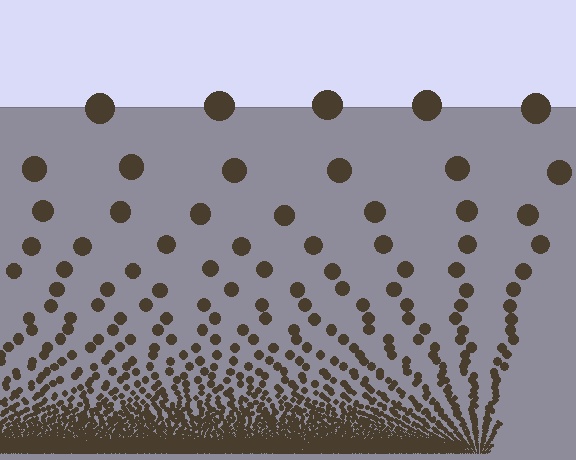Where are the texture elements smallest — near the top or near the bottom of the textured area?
Near the bottom.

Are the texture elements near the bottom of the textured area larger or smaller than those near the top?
Smaller. The gradient is inverted — elements near the bottom are smaller and denser.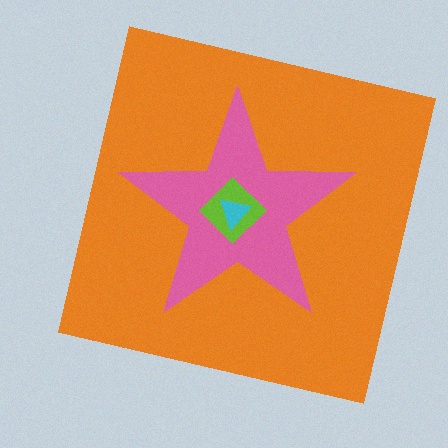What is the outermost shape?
The orange square.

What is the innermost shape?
The cyan triangle.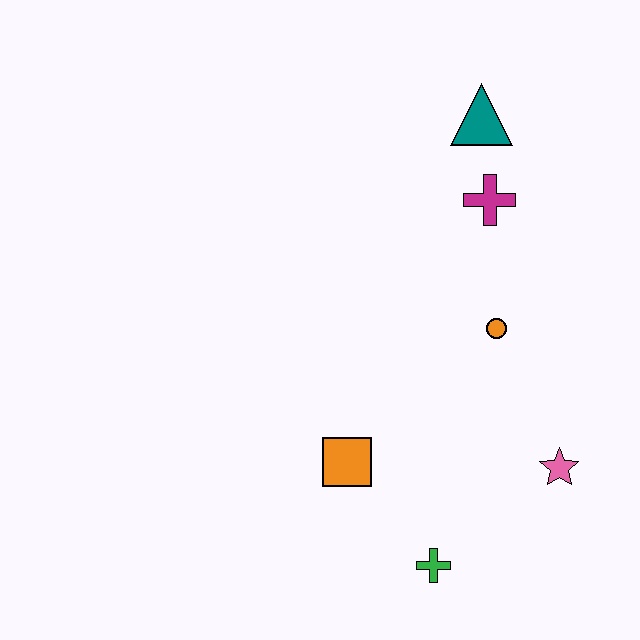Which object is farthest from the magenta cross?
The green cross is farthest from the magenta cross.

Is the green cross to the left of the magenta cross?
Yes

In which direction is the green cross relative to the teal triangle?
The green cross is below the teal triangle.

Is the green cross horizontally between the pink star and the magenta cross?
No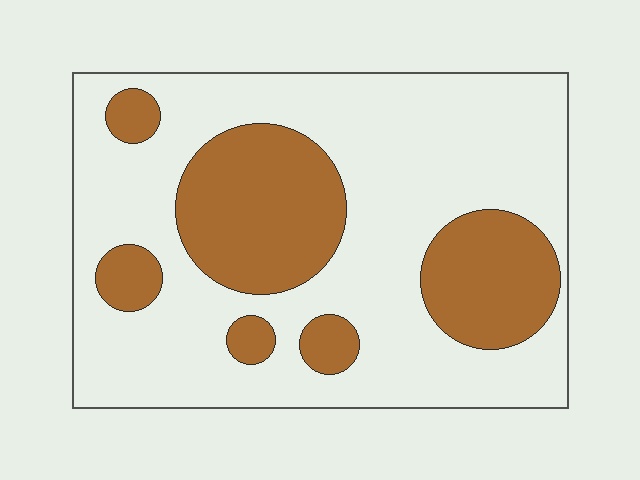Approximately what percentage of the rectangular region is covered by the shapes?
Approximately 30%.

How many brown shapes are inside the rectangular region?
6.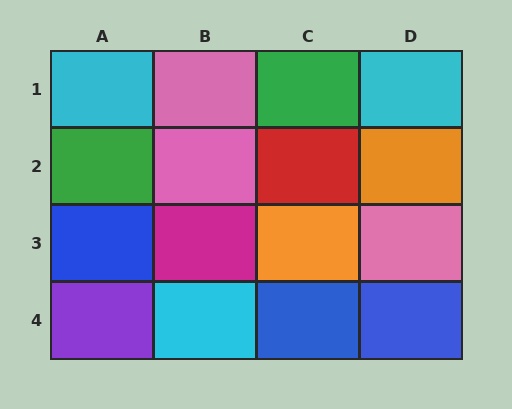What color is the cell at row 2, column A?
Green.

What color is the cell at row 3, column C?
Orange.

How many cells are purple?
1 cell is purple.